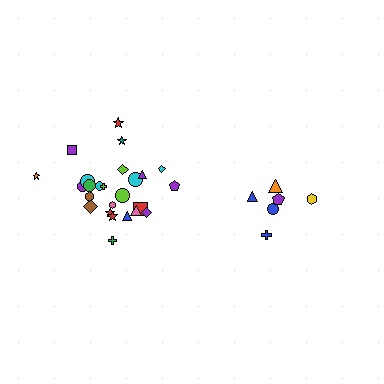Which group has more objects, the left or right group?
The left group.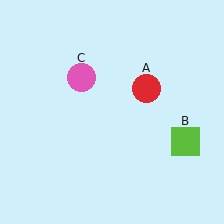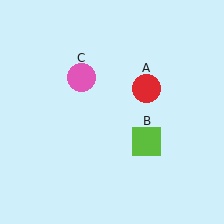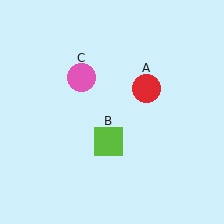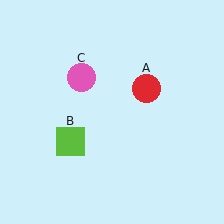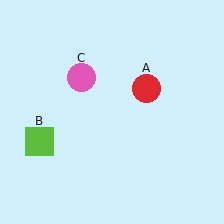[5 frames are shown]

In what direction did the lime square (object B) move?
The lime square (object B) moved left.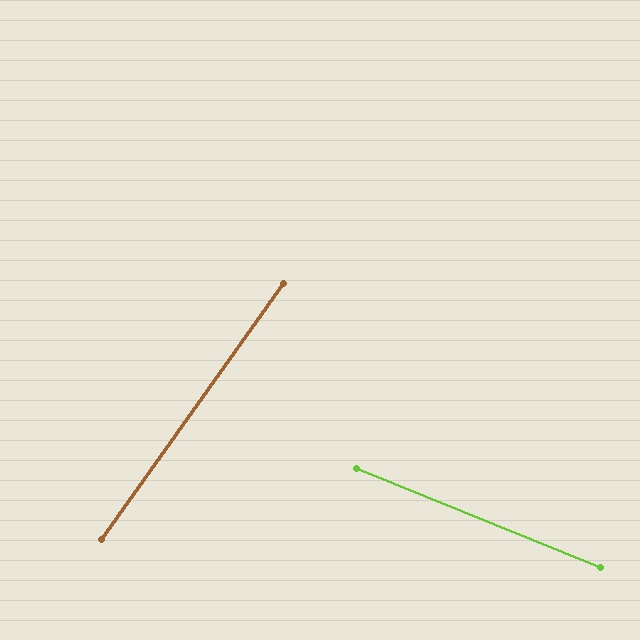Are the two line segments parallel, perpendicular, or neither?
Neither parallel nor perpendicular — they differ by about 77°.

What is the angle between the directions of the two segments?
Approximately 77 degrees.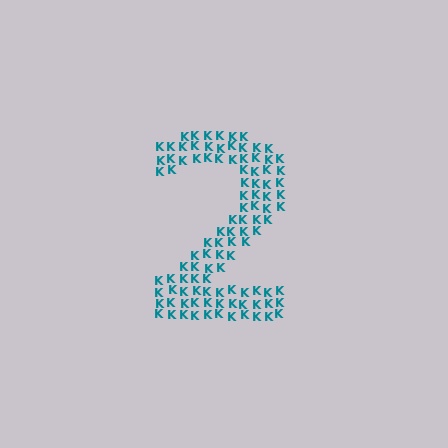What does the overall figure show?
The overall figure shows the digit 2.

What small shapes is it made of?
It is made of small letter K's.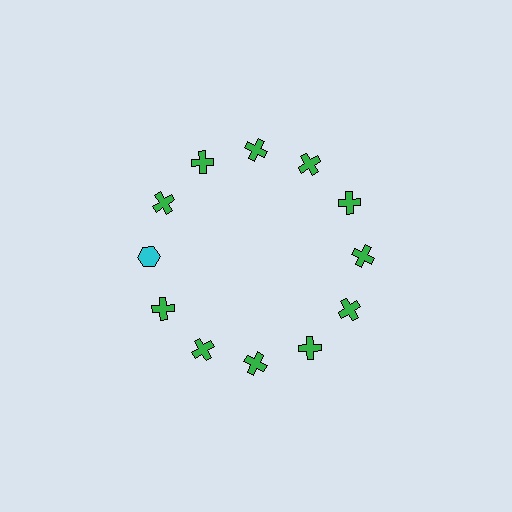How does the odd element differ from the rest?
It differs in both color (cyan instead of green) and shape (hexagon instead of cross).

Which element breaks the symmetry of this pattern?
The cyan hexagon at roughly the 9 o'clock position breaks the symmetry. All other shapes are green crosses.